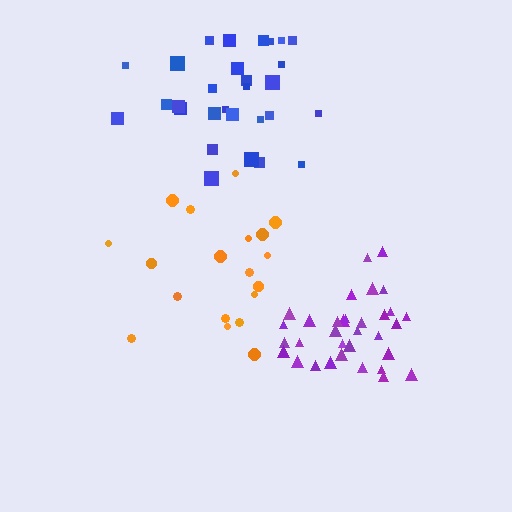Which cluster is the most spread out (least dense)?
Orange.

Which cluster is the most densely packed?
Purple.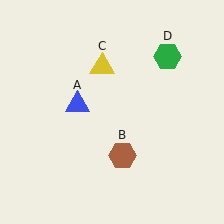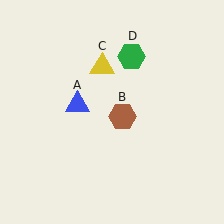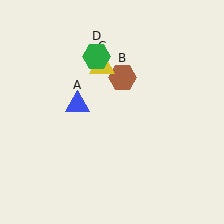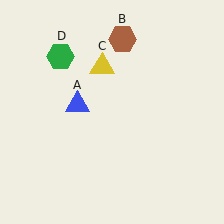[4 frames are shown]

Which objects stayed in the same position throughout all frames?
Blue triangle (object A) and yellow triangle (object C) remained stationary.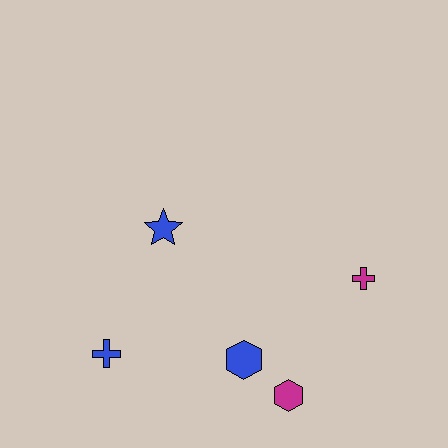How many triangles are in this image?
There are no triangles.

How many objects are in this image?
There are 5 objects.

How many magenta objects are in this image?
There are 2 magenta objects.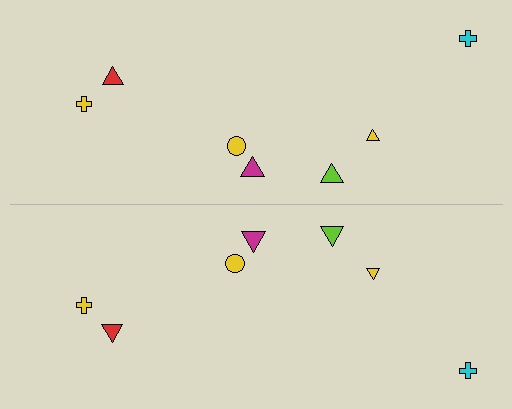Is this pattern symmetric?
Yes, this pattern has bilateral (reflection) symmetry.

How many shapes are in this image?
There are 14 shapes in this image.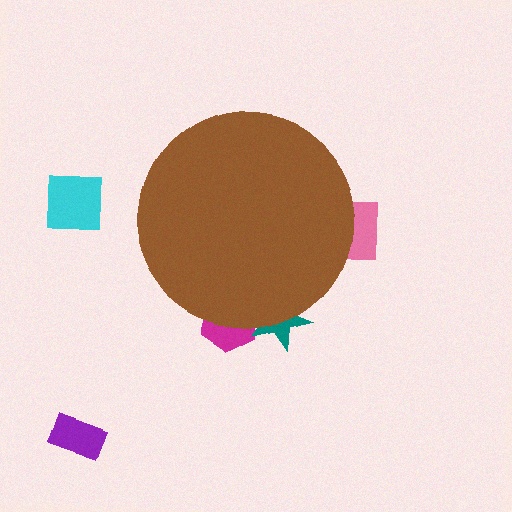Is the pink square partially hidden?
Yes, the pink square is partially hidden behind the brown circle.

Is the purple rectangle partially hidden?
No, the purple rectangle is fully visible.